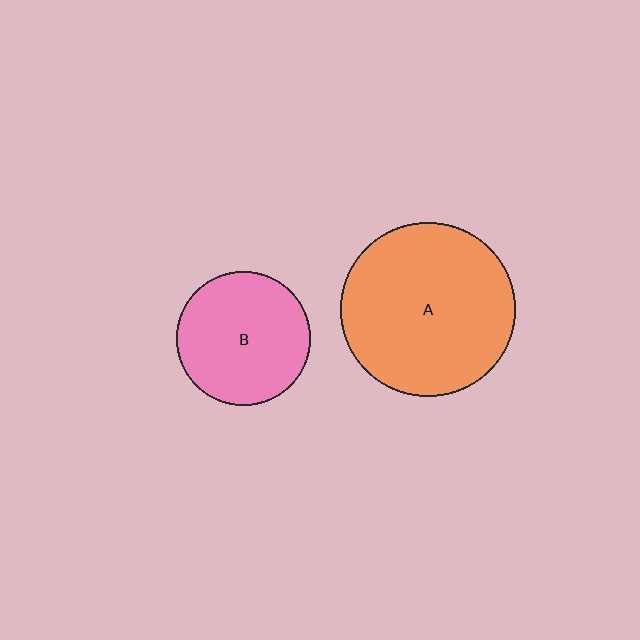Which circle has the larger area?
Circle A (orange).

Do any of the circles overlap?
No, none of the circles overlap.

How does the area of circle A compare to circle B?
Approximately 1.7 times.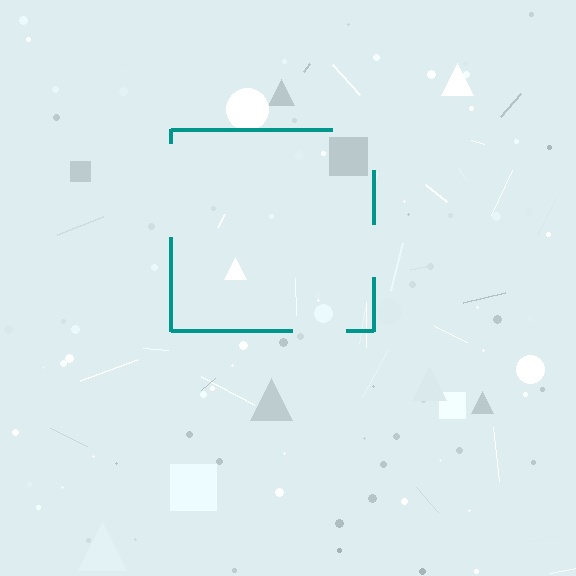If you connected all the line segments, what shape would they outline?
They would outline a square.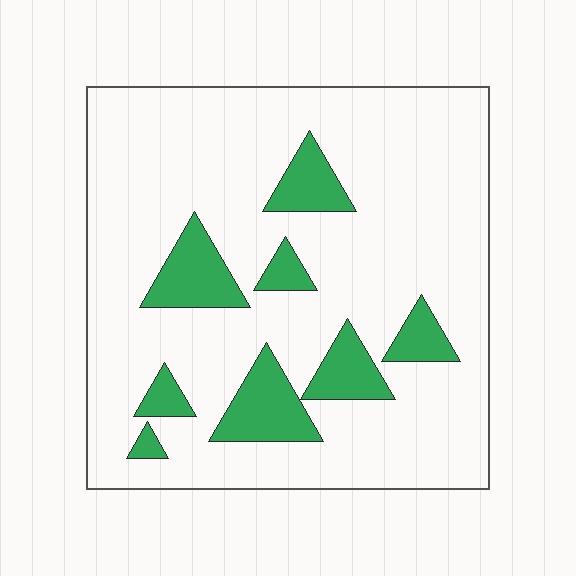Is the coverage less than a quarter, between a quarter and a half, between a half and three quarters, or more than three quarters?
Less than a quarter.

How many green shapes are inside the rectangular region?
8.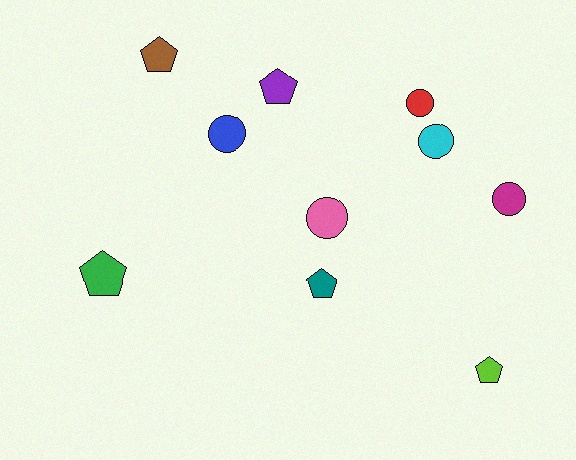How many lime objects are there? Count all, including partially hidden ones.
There is 1 lime object.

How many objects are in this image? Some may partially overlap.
There are 10 objects.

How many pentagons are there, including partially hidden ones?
There are 5 pentagons.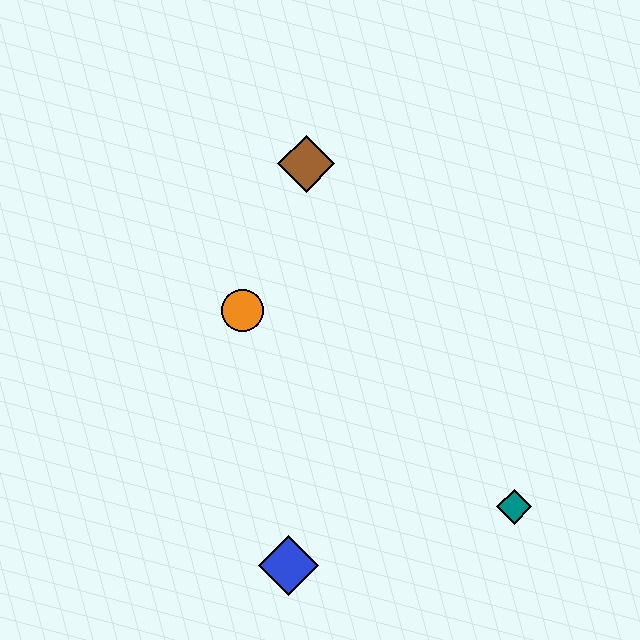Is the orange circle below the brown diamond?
Yes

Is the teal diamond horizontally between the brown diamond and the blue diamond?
No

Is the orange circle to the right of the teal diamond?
No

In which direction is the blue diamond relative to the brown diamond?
The blue diamond is below the brown diamond.